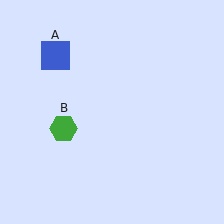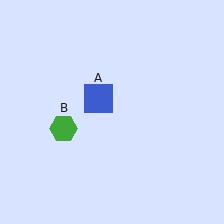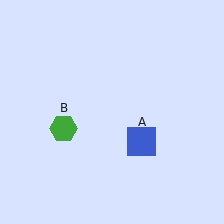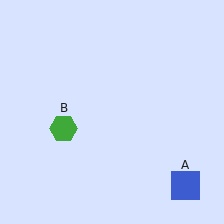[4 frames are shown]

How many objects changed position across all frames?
1 object changed position: blue square (object A).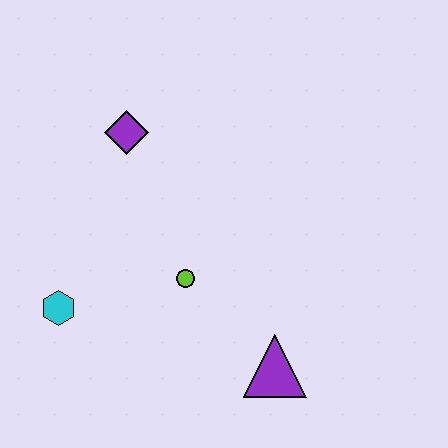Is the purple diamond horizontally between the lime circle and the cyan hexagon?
Yes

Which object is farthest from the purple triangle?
The purple diamond is farthest from the purple triangle.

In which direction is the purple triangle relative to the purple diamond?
The purple triangle is below the purple diamond.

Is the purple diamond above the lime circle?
Yes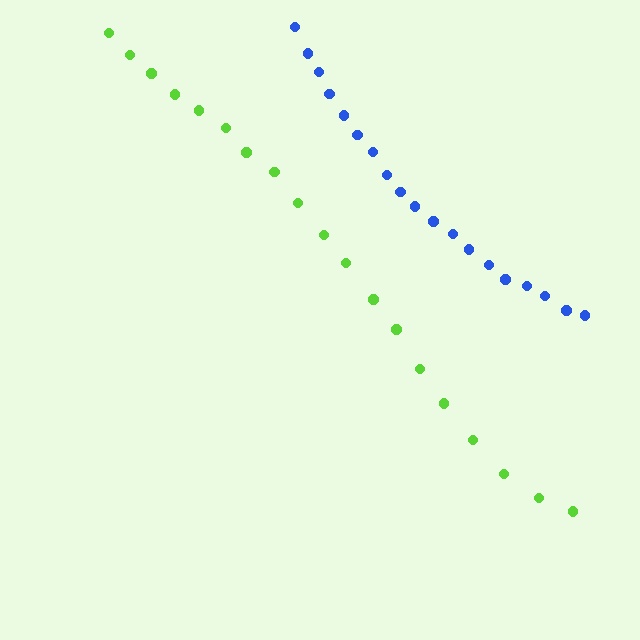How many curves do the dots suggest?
There are 2 distinct paths.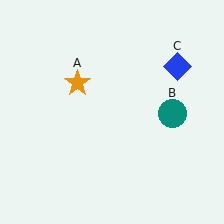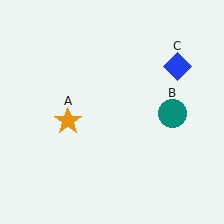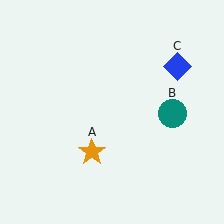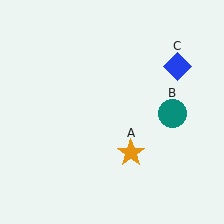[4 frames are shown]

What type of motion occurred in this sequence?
The orange star (object A) rotated counterclockwise around the center of the scene.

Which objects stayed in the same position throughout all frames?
Teal circle (object B) and blue diamond (object C) remained stationary.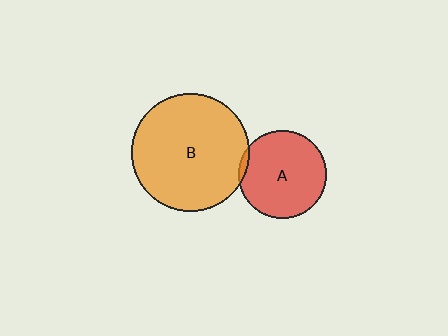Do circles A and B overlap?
Yes.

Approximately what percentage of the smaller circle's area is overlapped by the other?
Approximately 5%.